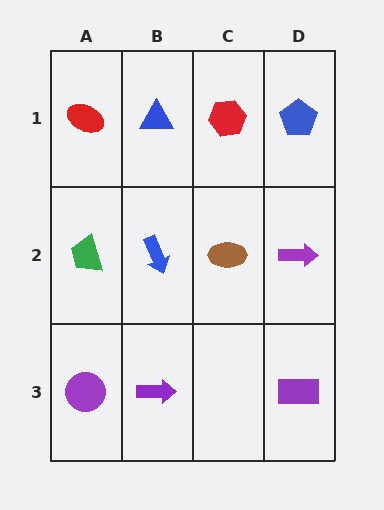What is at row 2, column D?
A purple arrow.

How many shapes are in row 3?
3 shapes.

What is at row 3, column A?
A purple circle.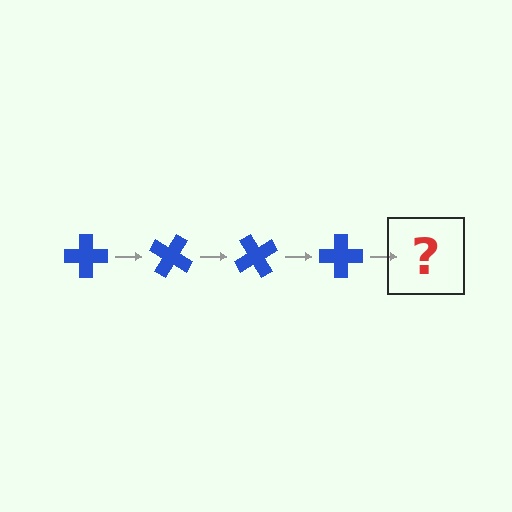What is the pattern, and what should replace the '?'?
The pattern is that the cross rotates 30 degrees each step. The '?' should be a blue cross rotated 120 degrees.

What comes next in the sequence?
The next element should be a blue cross rotated 120 degrees.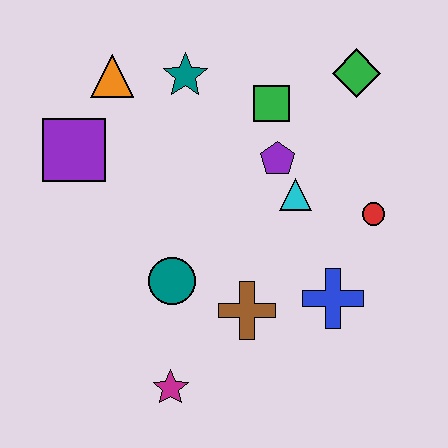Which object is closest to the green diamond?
The green square is closest to the green diamond.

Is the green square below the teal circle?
No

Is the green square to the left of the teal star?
No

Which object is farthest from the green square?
The magenta star is farthest from the green square.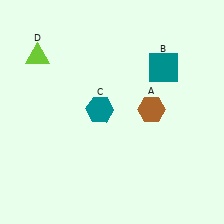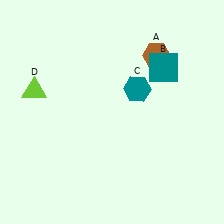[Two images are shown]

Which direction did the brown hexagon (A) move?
The brown hexagon (A) moved up.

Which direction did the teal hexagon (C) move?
The teal hexagon (C) moved right.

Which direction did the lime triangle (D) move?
The lime triangle (D) moved down.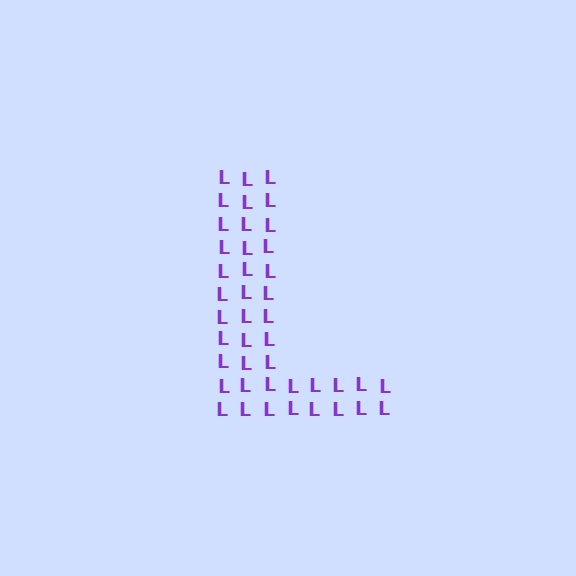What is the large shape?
The large shape is the letter L.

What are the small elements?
The small elements are letter L's.